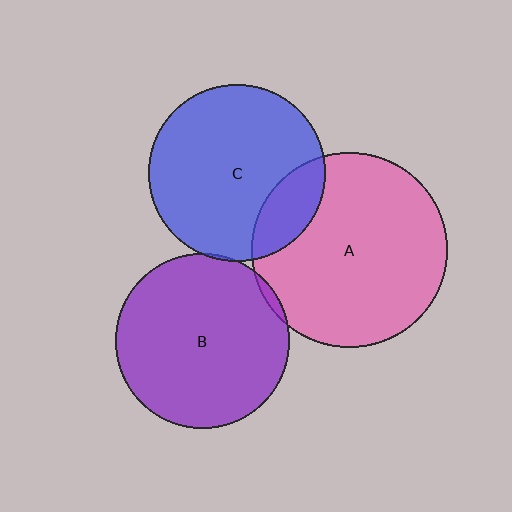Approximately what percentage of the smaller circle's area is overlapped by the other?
Approximately 5%.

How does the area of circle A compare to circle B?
Approximately 1.2 times.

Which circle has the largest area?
Circle A (pink).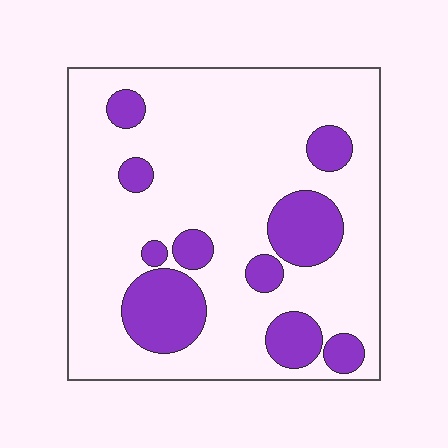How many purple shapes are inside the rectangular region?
10.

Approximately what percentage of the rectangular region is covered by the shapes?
Approximately 20%.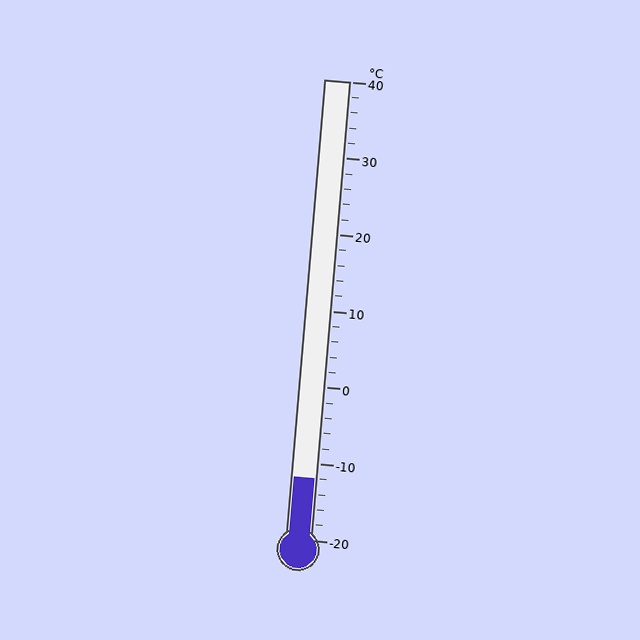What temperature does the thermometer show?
The thermometer shows approximately -12°C.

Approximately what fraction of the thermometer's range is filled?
The thermometer is filled to approximately 15% of its range.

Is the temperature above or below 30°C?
The temperature is below 30°C.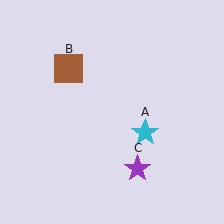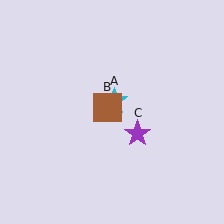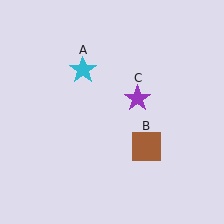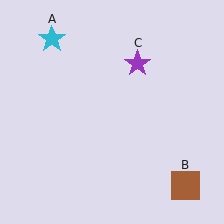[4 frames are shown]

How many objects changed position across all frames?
3 objects changed position: cyan star (object A), brown square (object B), purple star (object C).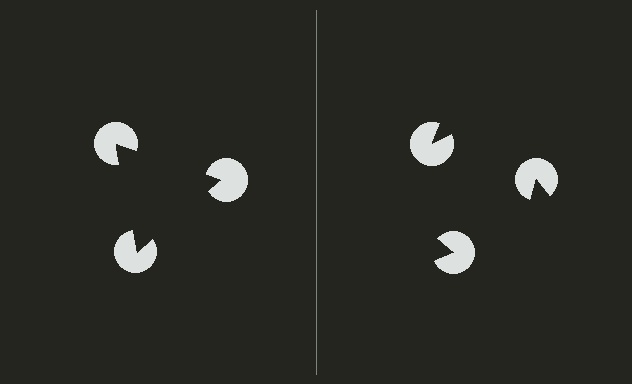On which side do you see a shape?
An illusory triangle appears on the left side. On the right side the wedge cuts are rotated, so no coherent shape forms.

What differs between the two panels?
The pac-man discs are positioned identically on both sides; only the wedge orientations differ. On the left they align to a triangle; on the right they are misaligned.